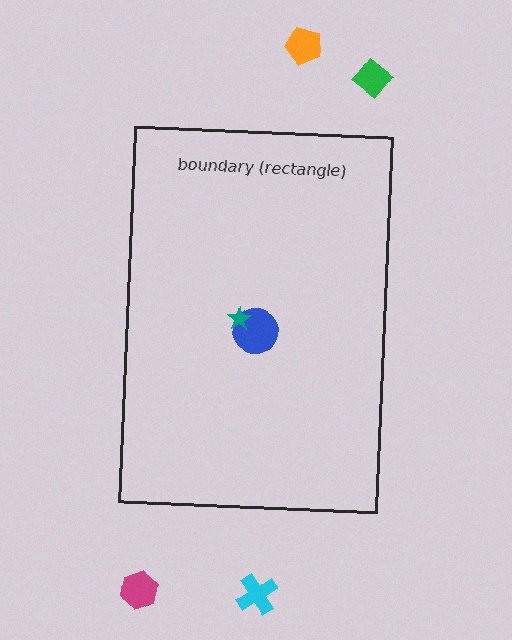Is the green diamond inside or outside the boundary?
Outside.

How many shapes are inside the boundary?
2 inside, 4 outside.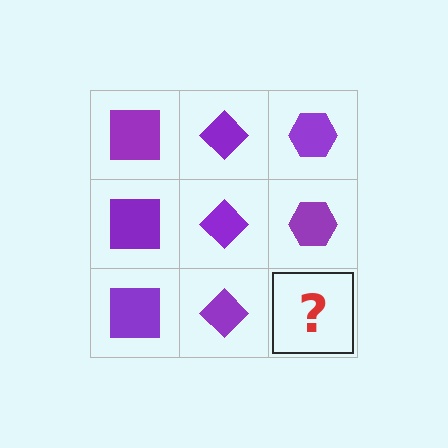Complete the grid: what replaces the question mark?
The question mark should be replaced with a purple hexagon.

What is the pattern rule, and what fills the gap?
The rule is that each column has a consistent shape. The gap should be filled with a purple hexagon.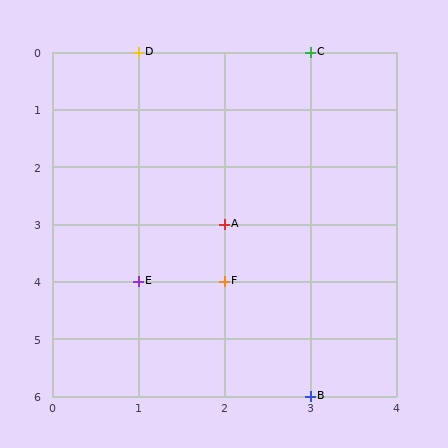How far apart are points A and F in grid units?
Points A and F are 1 row apart.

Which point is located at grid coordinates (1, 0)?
Point D is at (1, 0).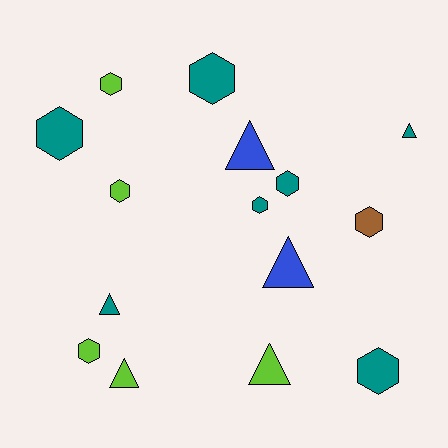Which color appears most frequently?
Teal, with 7 objects.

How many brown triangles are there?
There are no brown triangles.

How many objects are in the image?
There are 15 objects.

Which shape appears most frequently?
Hexagon, with 9 objects.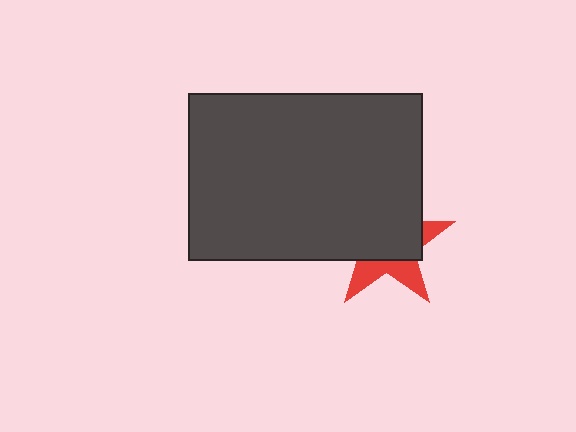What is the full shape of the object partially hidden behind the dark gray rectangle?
The partially hidden object is a red star.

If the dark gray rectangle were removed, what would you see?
You would see the complete red star.